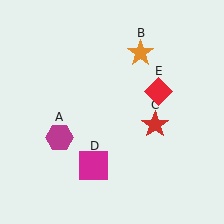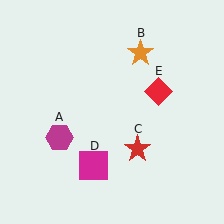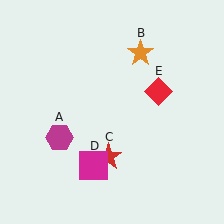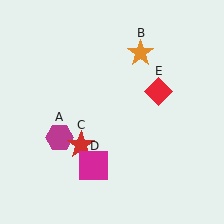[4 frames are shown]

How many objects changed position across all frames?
1 object changed position: red star (object C).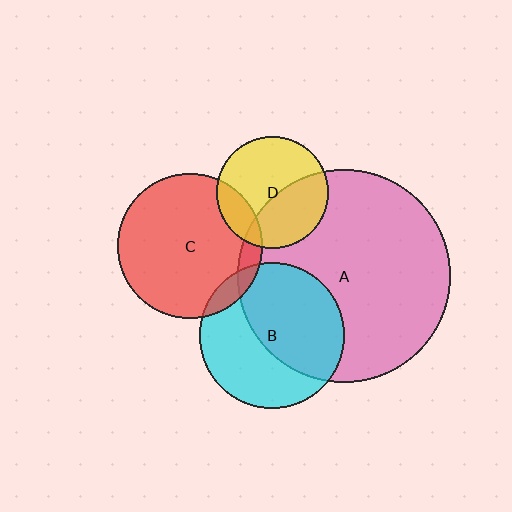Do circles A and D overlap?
Yes.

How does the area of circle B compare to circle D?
Approximately 1.7 times.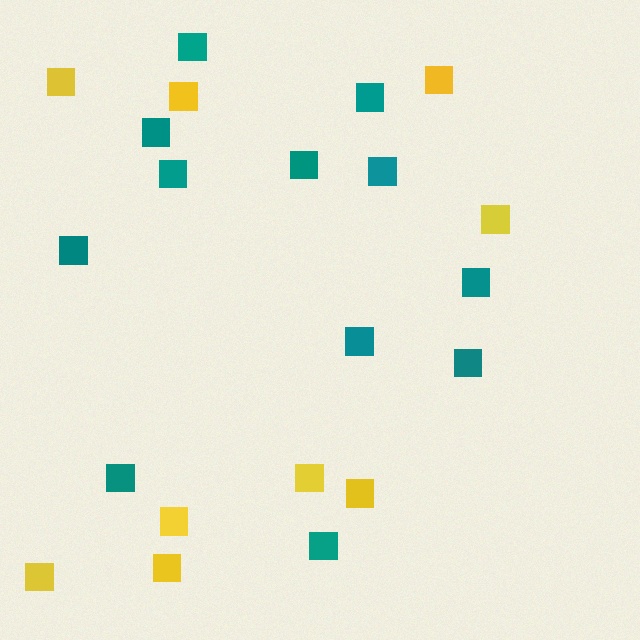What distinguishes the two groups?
There are 2 groups: one group of teal squares (12) and one group of yellow squares (9).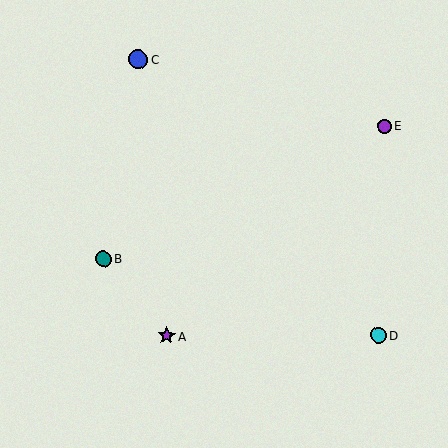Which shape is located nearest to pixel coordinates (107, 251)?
The teal circle (labeled B) at (103, 259) is nearest to that location.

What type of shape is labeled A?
Shape A is a purple star.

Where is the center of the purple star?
The center of the purple star is at (166, 336).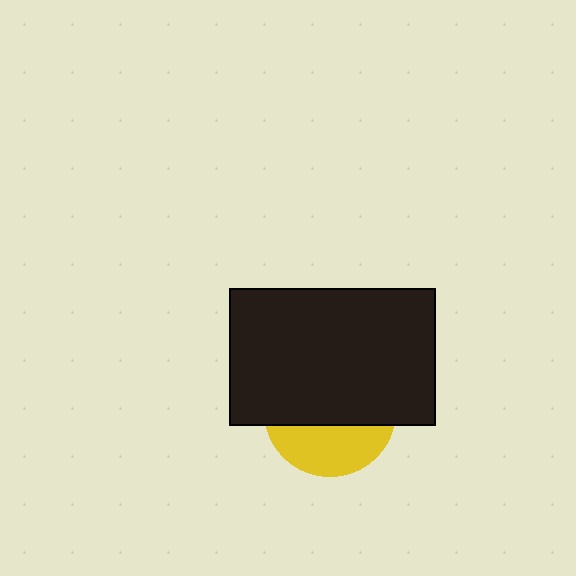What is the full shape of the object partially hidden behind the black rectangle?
The partially hidden object is a yellow circle.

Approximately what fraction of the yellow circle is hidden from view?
Roughly 64% of the yellow circle is hidden behind the black rectangle.